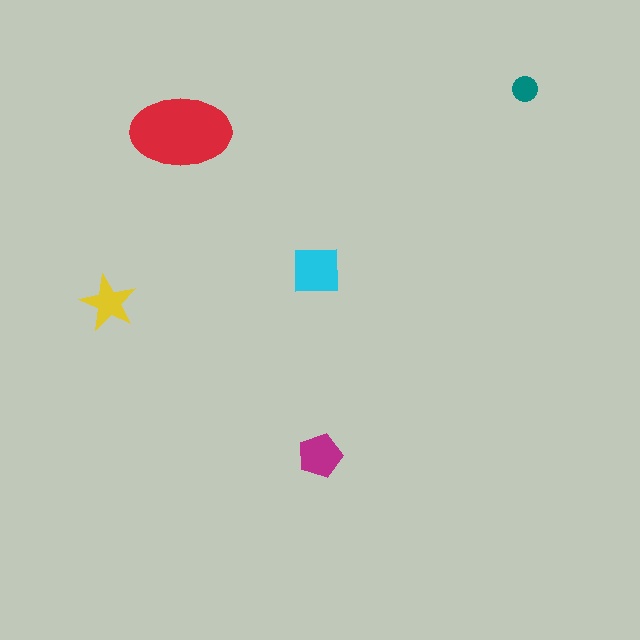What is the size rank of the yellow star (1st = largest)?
4th.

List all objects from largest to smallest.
The red ellipse, the cyan square, the magenta pentagon, the yellow star, the teal circle.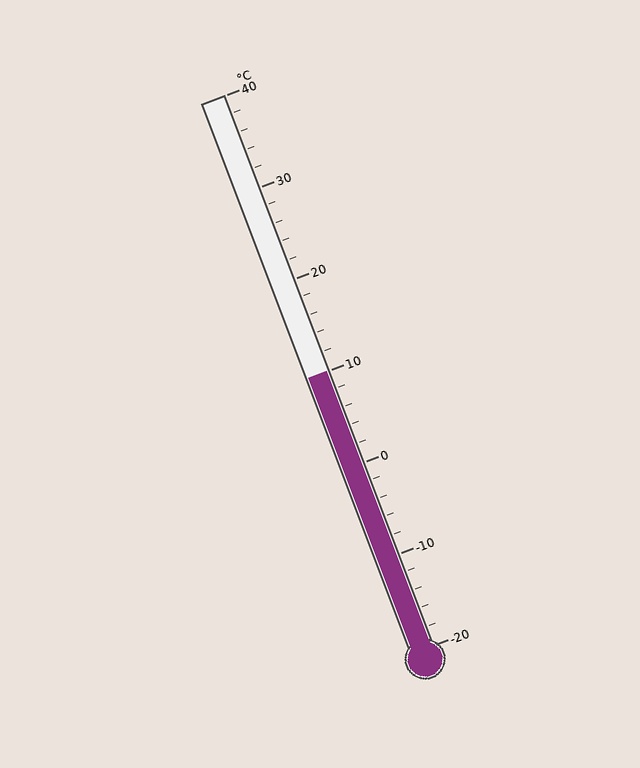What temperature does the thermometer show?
The thermometer shows approximately 10°C.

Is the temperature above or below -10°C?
The temperature is above -10°C.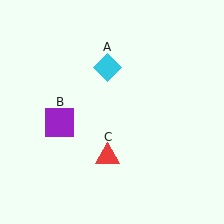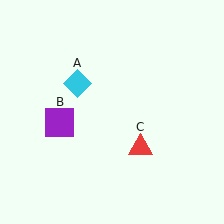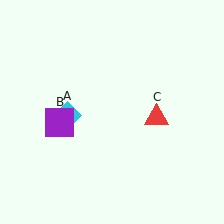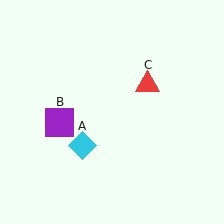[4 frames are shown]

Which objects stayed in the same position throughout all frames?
Purple square (object B) remained stationary.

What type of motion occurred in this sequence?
The cyan diamond (object A), red triangle (object C) rotated counterclockwise around the center of the scene.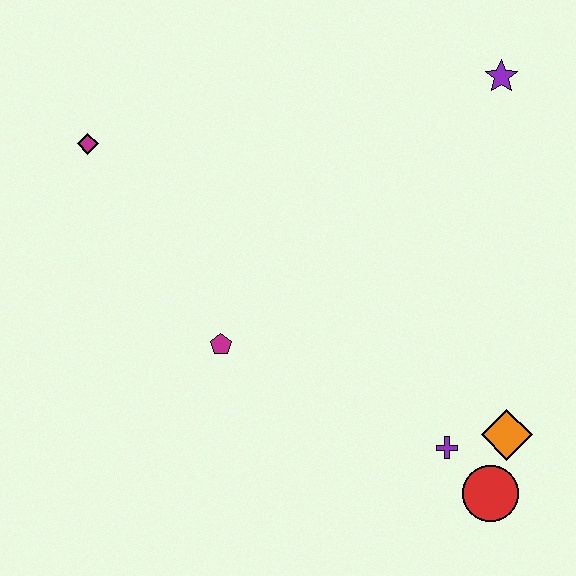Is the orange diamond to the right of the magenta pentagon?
Yes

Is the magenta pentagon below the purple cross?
No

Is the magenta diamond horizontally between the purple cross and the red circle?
No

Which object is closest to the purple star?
The orange diamond is closest to the purple star.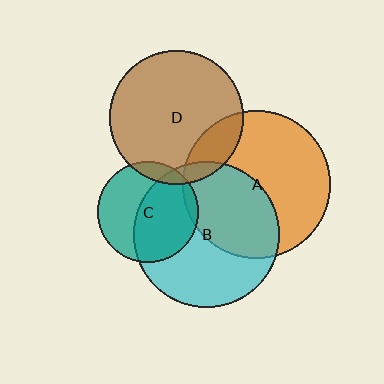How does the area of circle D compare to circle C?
Approximately 1.8 times.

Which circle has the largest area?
Circle A (orange).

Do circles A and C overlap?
Yes.